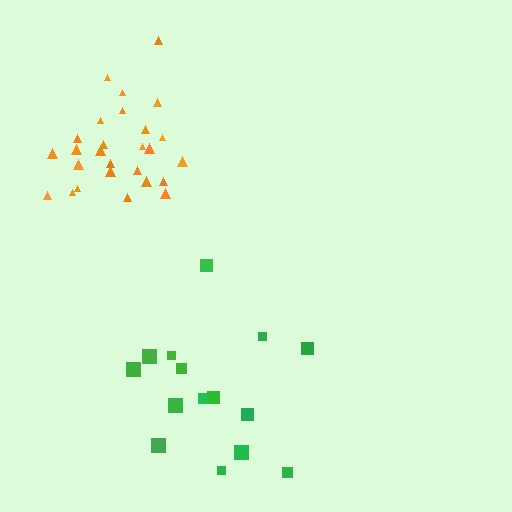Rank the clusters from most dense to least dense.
orange, green.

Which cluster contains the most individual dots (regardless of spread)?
Orange (27).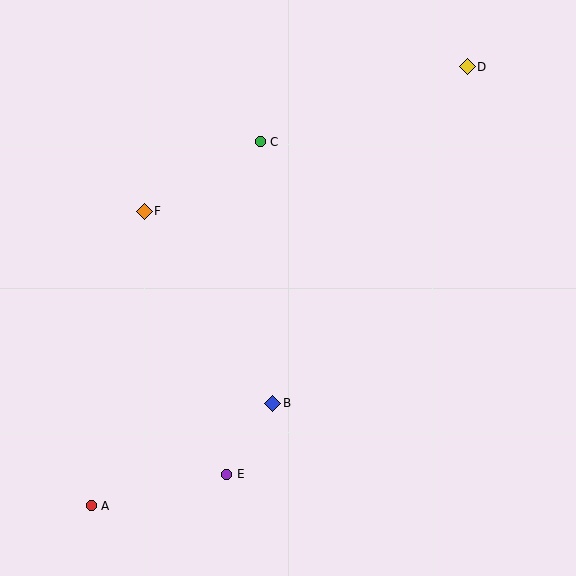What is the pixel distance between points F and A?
The distance between F and A is 299 pixels.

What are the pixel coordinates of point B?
Point B is at (273, 403).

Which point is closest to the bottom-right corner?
Point B is closest to the bottom-right corner.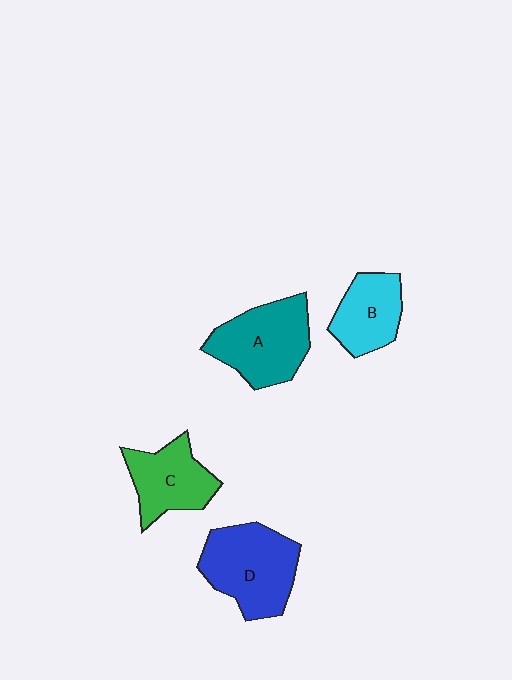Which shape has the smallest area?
Shape B (cyan).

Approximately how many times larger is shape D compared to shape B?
Approximately 1.5 times.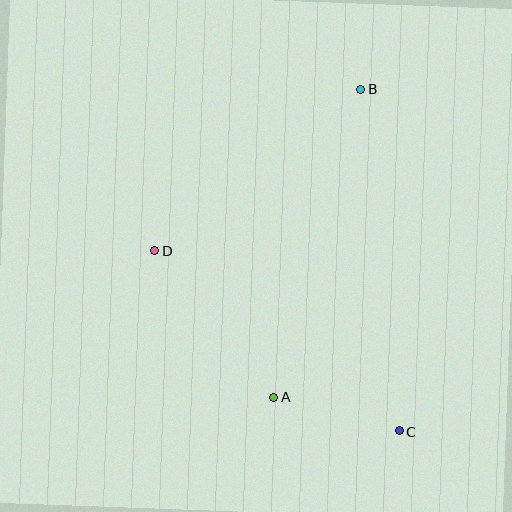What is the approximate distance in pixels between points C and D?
The distance between C and D is approximately 304 pixels.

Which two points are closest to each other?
Points A and C are closest to each other.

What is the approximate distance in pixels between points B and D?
The distance between B and D is approximately 262 pixels.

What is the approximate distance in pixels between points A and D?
The distance between A and D is approximately 189 pixels.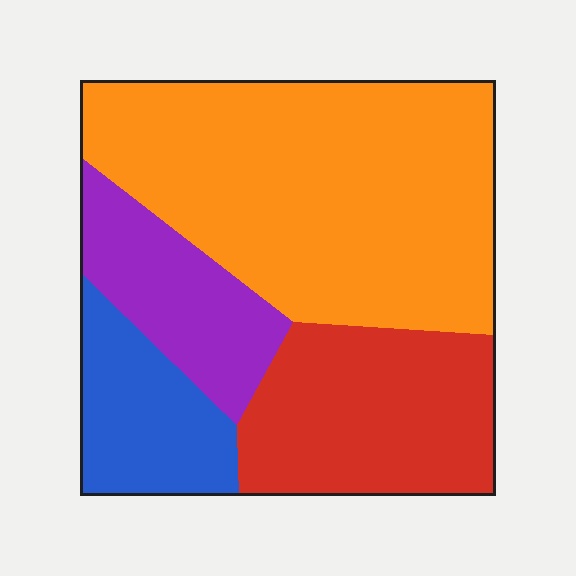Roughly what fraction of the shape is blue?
Blue takes up about one eighth (1/8) of the shape.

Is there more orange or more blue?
Orange.